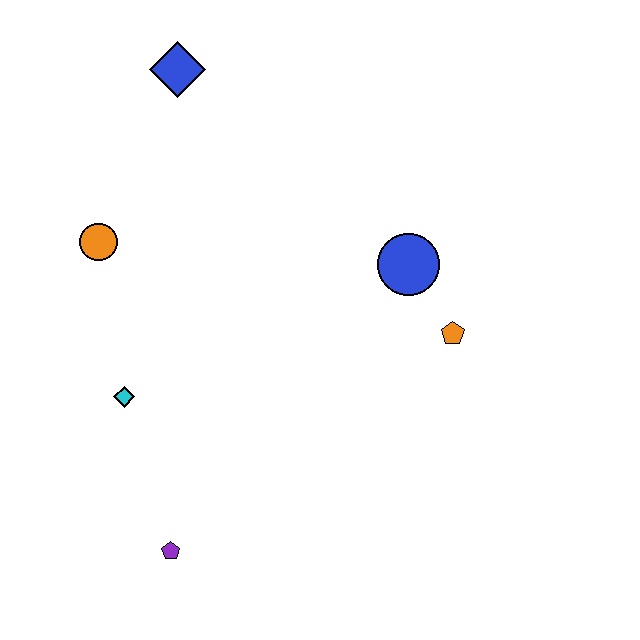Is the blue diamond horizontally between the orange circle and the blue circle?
Yes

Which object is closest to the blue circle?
The orange pentagon is closest to the blue circle.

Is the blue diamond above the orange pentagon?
Yes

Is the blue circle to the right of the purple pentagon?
Yes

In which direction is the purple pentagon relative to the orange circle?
The purple pentagon is below the orange circle.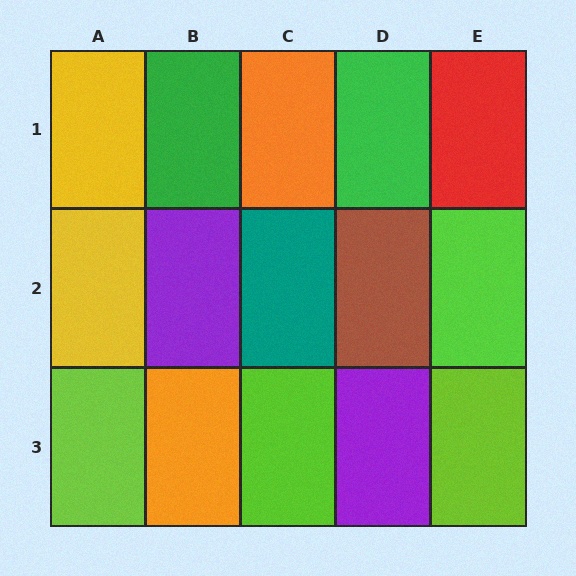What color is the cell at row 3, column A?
Lime.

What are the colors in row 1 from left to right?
Yellow, green, orange, green, red.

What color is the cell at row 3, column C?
Lime.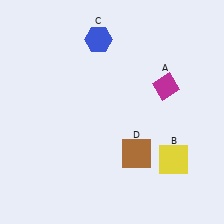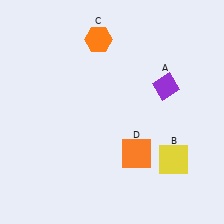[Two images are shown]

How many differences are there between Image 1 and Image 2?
There are 3 differences between the two images.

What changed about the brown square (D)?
In Image 1, D is brown. In Image 2, it changed to orange.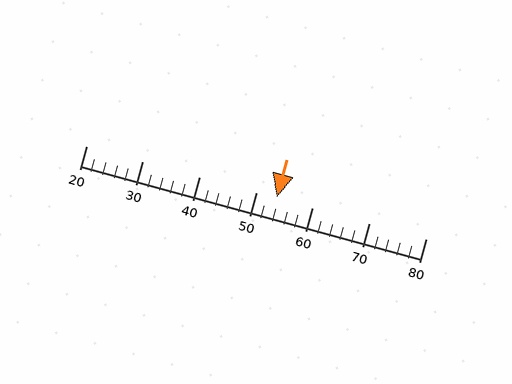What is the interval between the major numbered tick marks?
The major tick marks are spaced 10 units apart.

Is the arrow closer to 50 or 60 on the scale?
The arrow is closer to 50.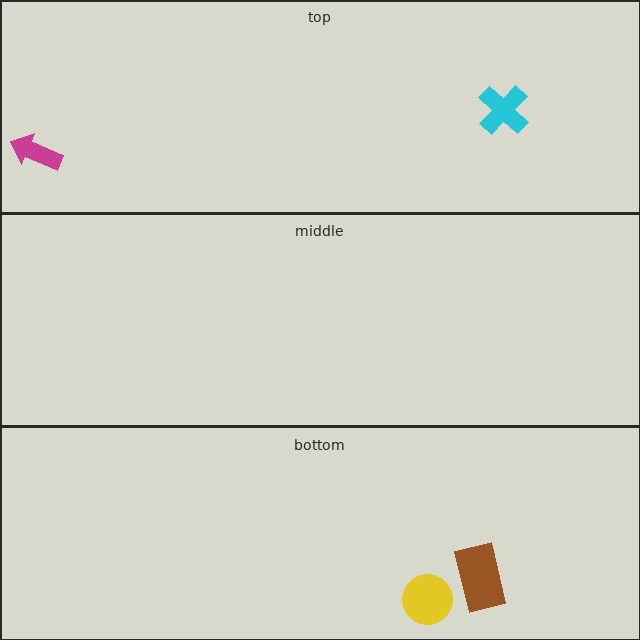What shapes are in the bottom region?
The brown rectangle, the yellow circle.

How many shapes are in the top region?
2.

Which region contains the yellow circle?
The bottom region.